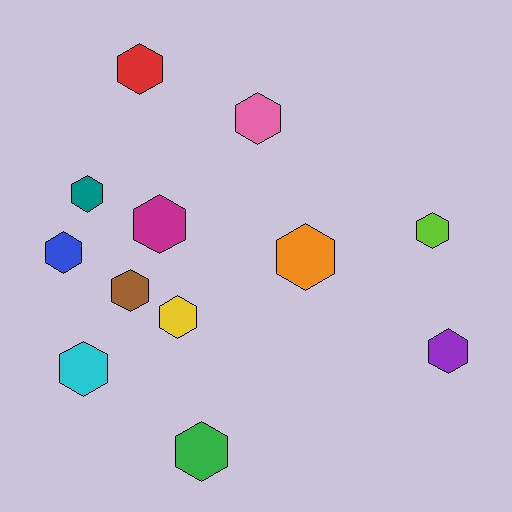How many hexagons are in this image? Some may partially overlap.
There are 12 hexagons.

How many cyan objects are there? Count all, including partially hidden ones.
There is 1 cyan object.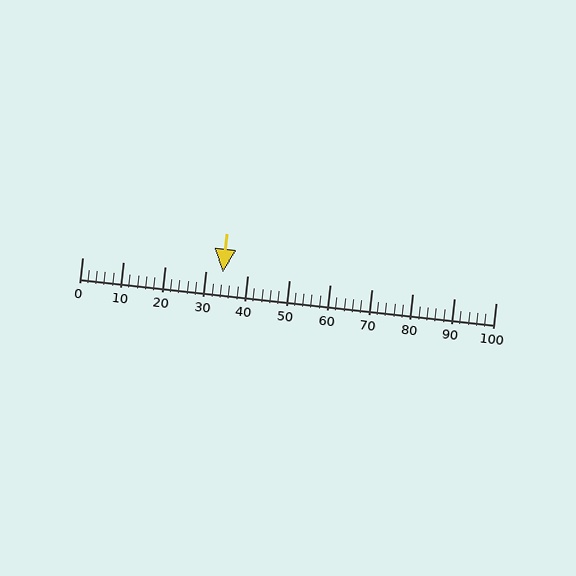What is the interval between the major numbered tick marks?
The major tick marks are spaced 10 units apart.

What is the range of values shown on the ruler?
The ruler shows values from 0 to 100.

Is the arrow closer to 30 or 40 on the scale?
The arrow is closer to 30.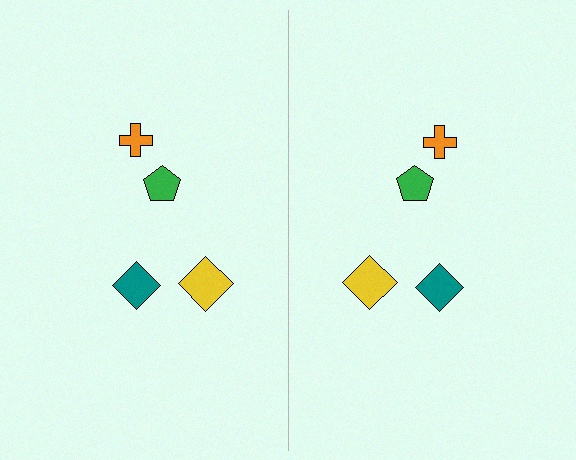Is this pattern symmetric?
Yes, this pattern has bilateral (reflection) symmetry.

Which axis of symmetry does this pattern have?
The pattern has a vertical axis of symmetry running through the center of the image.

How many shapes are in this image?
There are 8 shapes in this image.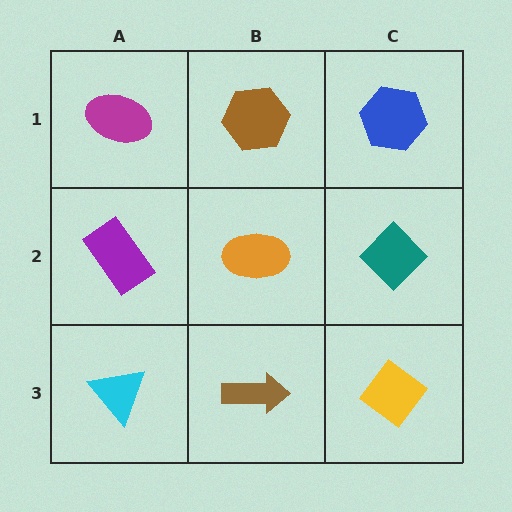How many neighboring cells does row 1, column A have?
2.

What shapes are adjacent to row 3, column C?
A teal diamond (row 2, column C), a brown arrow (row 3, column B).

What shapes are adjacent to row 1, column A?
A purple rectangle (row 2, column A), a brown hexagon (row 1, column B).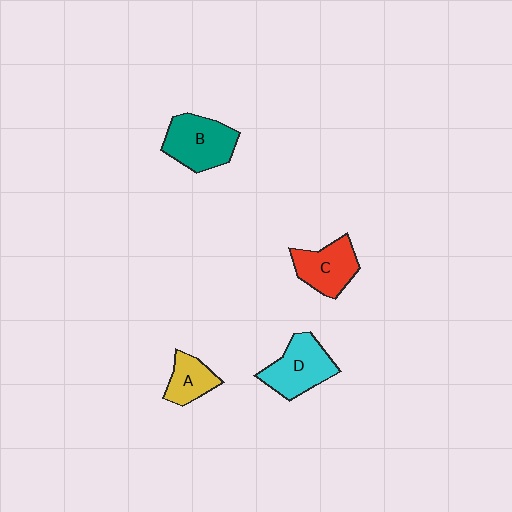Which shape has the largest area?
Shape B (teal).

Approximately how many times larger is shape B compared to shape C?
Approximately 1.2 times.